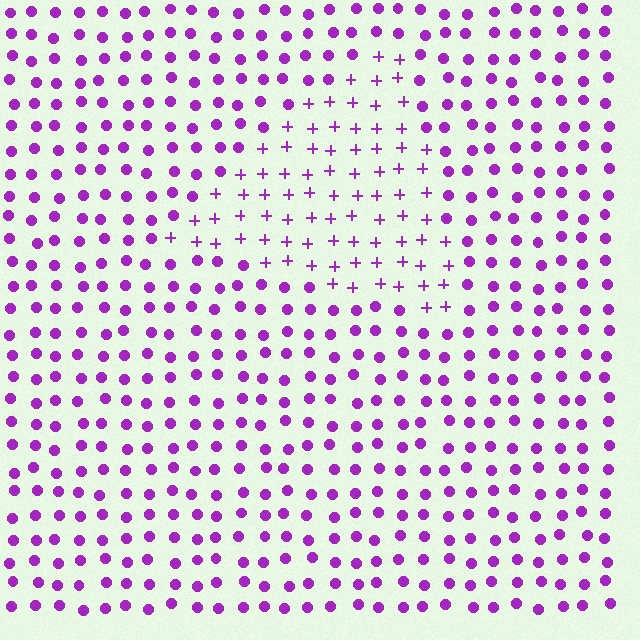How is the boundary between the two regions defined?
The boundary is defined by a change in element shape: plus signs inside vs. circles outside. All elements share the same color and spacing.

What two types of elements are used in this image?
The image uses plus signs inside the triangle region and circles outside it.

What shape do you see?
I see a triangle.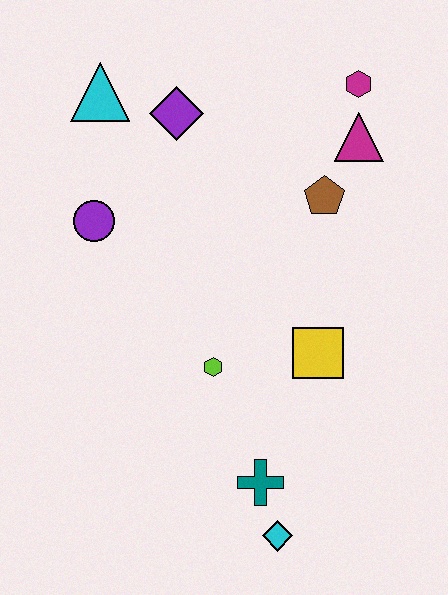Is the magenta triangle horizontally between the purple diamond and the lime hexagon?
No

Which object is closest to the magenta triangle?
The magenta hexagon is closest to the magenta triangle.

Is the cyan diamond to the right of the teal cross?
Yes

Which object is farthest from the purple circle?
The cyan diamond is farthest from the purple circle.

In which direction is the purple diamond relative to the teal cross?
The purple diamond is above the teal cross.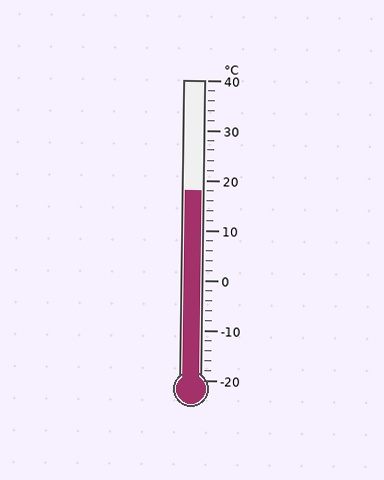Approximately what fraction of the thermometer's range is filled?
The thermometer is filled to approximately 65% of its range.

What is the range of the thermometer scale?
The thermometer scale ranges from -20°C to 40°C.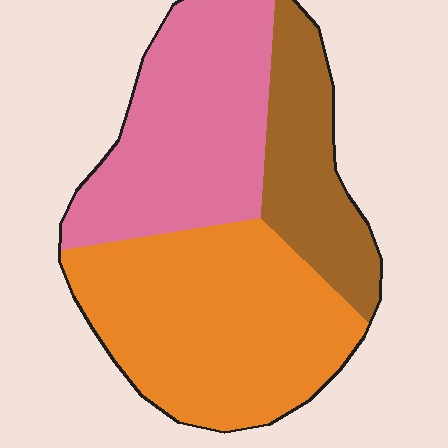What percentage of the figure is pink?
Pink takes up about one third (1/3) of the figure.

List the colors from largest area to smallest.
From largest to smallest: orange, pink, brown.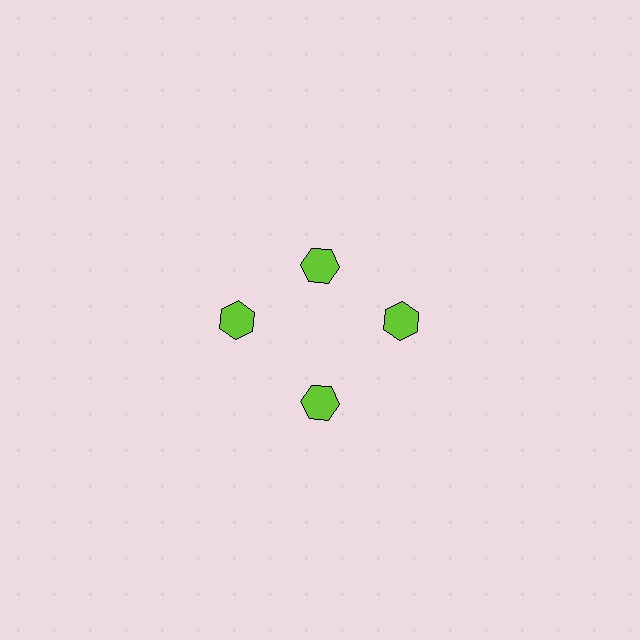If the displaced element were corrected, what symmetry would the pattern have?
It would have 4-fold rotational symmetry — the pattern would map onto itself every 90 degrees.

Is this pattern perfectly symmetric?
No. The 4 lime hexagons are arranged in a ring, but one element near the 12 o'clock position is pulled inward toward the center, breaking the 4-fold rotational symmetry.